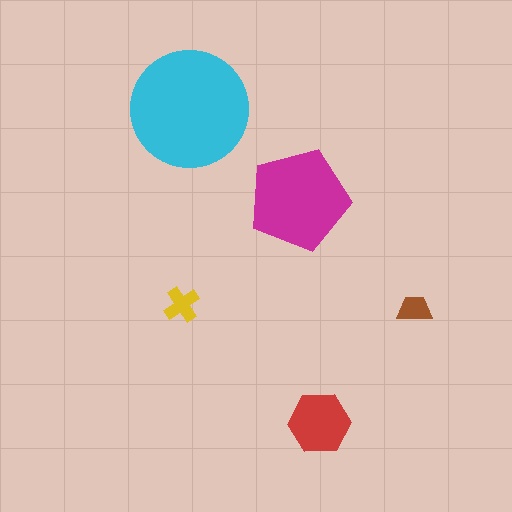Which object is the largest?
The cyan circle.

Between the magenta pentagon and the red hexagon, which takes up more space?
The magenta pentagon.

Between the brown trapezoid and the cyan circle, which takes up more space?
The cyan circle.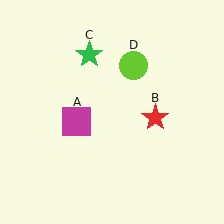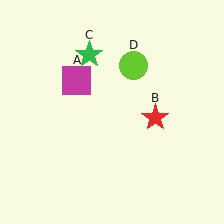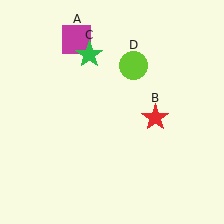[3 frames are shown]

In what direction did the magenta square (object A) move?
The magenta square (object A) moved up.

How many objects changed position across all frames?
1 object changed position: magenta square (object A).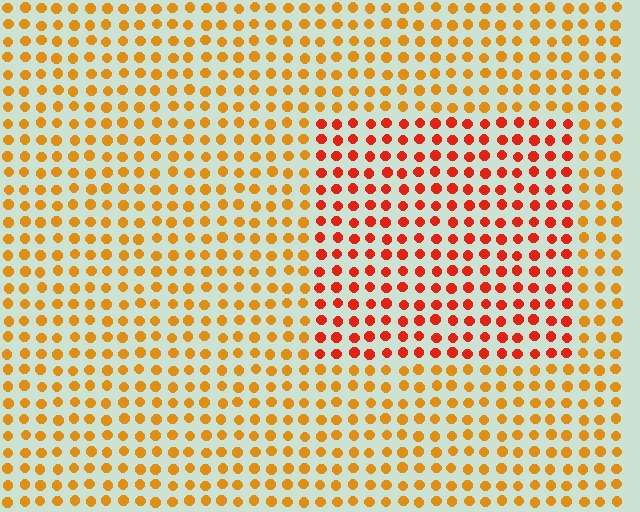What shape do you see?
I see a rectangle.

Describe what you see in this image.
The image is filled with small orange elements in a uniform arrangement. A rectangle-shaped region is visible where the elements are tinted to a slightly different hue, forming a subtle color boundary.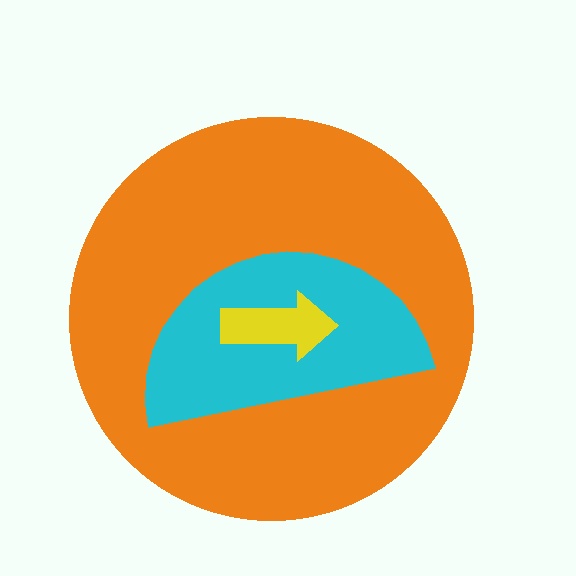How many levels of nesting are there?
3.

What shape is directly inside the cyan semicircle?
The yellow arrow.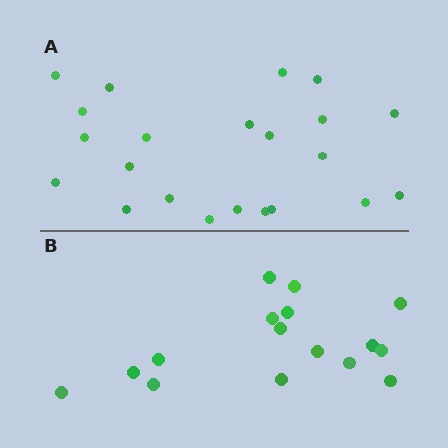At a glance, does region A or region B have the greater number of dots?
Region A (the top region) has more dots.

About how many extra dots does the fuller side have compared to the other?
Region A has about 6 more dots than region B.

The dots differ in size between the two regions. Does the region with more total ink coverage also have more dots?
No. Region B has more total ink coverage because its dots are larger, but region A actually contains more individual dots. Total area can be misleading — the number of items is what matters here.